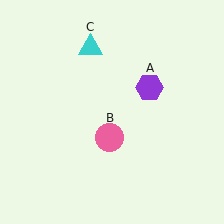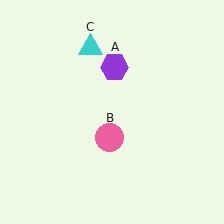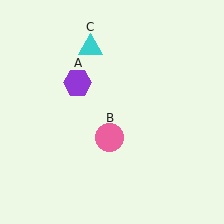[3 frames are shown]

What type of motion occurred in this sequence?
The purple hexagon (object A) rotated counterclockwise around the center of the scene.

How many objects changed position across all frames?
1 object changed position: purple hexagon (object A).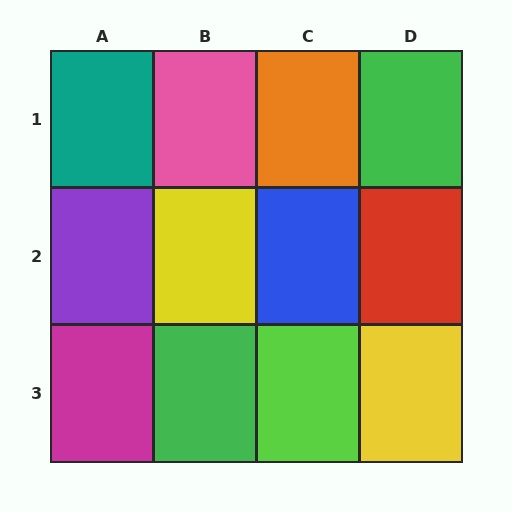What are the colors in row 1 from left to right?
Teal, pink, orange, green.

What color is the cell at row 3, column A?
Magenta.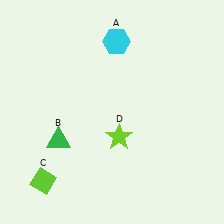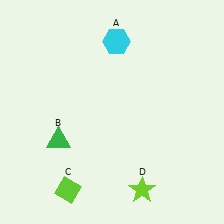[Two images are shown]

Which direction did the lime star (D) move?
The lime star (D) moved down.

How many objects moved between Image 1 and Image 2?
2 objects moved between the two images.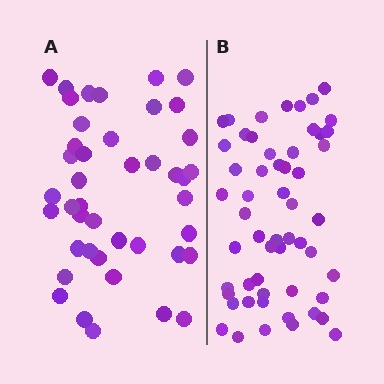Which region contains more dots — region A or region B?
Region B (the right region) has more dots.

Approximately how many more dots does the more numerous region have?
Region B has roughly 12 or so more dots than region A.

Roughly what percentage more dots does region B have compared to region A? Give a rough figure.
About 30% more.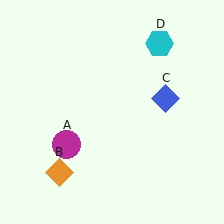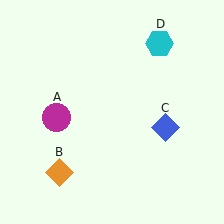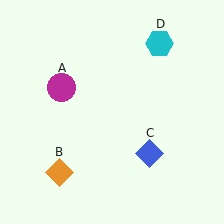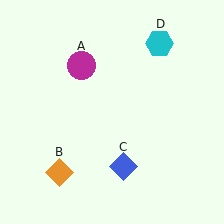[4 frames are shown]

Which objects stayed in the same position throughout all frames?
Orange diamond (object B) and cyan hexagon (object D) remained stationary.